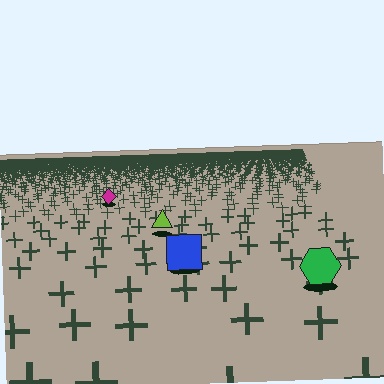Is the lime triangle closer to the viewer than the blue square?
No. The blue square is closer — you can tell from the texture gradient: the ground texture is coarser near it.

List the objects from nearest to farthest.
From nearest to farthest: the green hexagon, the blue square, the lime triangle, the magenta diamond.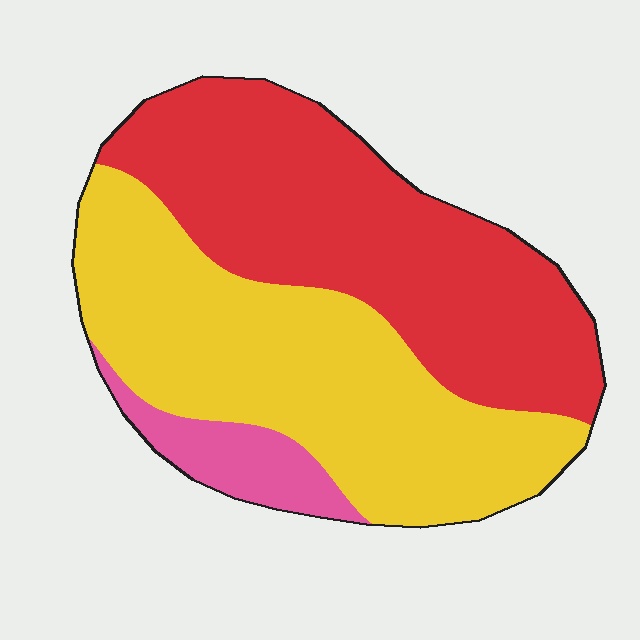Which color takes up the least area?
Pink, at roughly 10%.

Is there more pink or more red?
Red.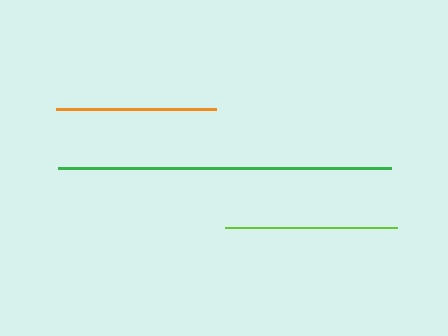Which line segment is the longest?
The green line is the longest at approximately 333 pixels.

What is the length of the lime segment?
The lime segment is approximately 172 pixels long.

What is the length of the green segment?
The green segment is approximately 333 pixels long.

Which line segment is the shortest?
The orange line is the shortest at approximately 160 pixels.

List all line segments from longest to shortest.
From longest to shortest: green, lime, orange.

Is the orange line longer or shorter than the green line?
The green line is longer than the orange line.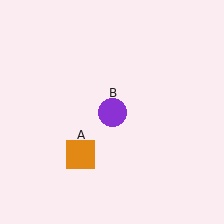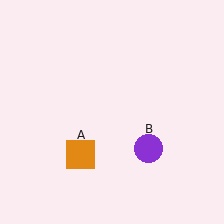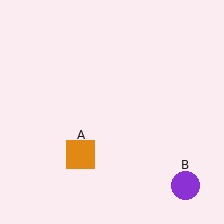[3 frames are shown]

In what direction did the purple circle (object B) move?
The purple circle (object B) moved down and to the right.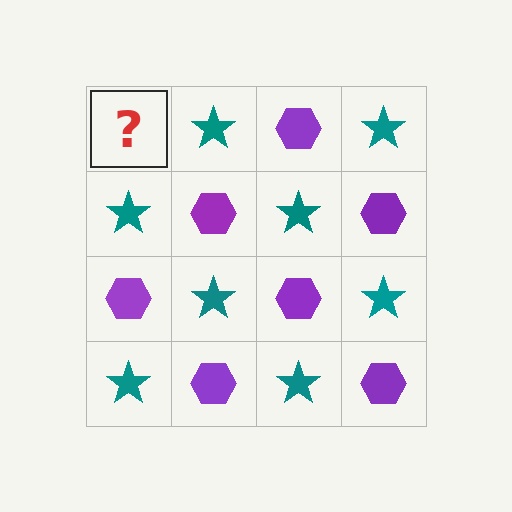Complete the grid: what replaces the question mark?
The question mark should be replaced with a purple hexagon.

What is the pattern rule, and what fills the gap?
The rule is that it alternates purple hexagon and teal star in a checkerboard pattern. The gap should be filled with a purple hexagon.